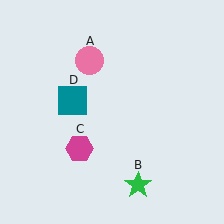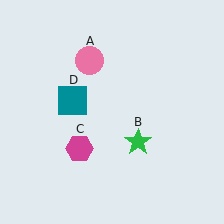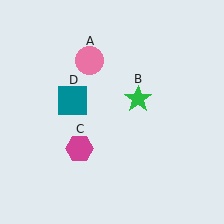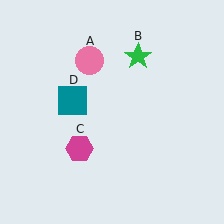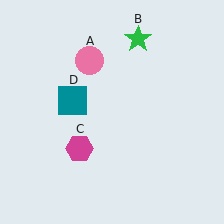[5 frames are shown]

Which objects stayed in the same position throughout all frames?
Pink circle (object A) and magenta hexagon (object C) and teal square (object D) remained stationary.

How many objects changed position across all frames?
1 object changed position: green star (object B).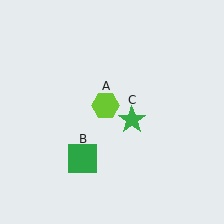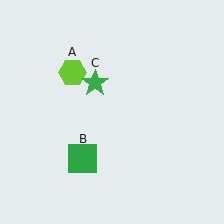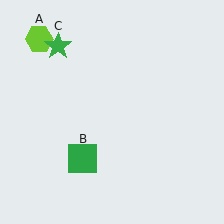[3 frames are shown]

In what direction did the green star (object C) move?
The green star (object C) moved up and to the left.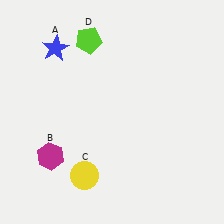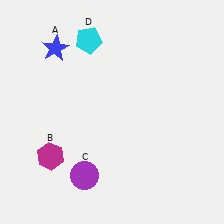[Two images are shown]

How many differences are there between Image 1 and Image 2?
There are 2 differences between the two images.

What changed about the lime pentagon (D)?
In Image 1, D is lime. In Image 2, it changed to cyan.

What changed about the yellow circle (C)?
In Image 1, C is yellow. In Image 2, it changed to purple.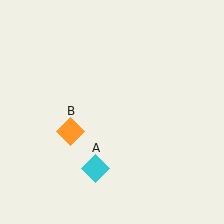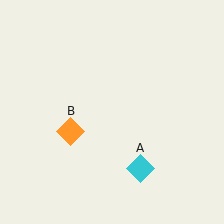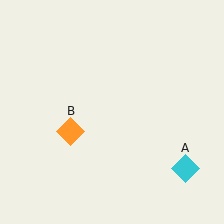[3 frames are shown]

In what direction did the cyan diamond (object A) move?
The cyan diamond (object A) moved right.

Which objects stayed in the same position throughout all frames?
Orange diamond (object B) remained stationary.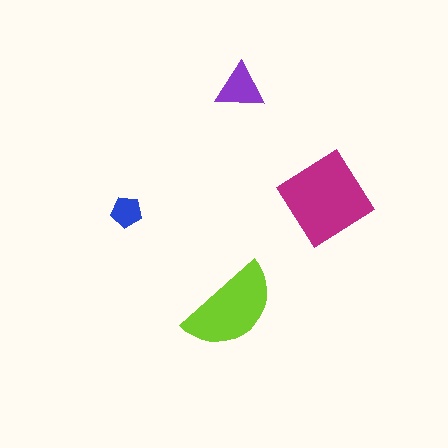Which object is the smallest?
The blue pentagon.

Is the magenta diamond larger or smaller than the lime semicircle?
Larger.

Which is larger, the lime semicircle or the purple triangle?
The lime semicircle.